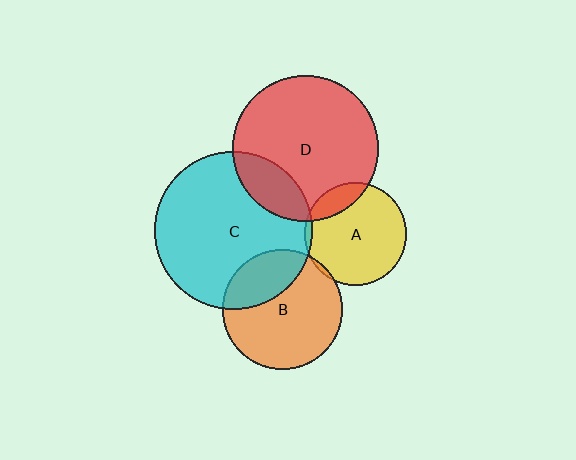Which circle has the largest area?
Circle C (cyan).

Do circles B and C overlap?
Yes.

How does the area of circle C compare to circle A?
Approximately 2.4 times.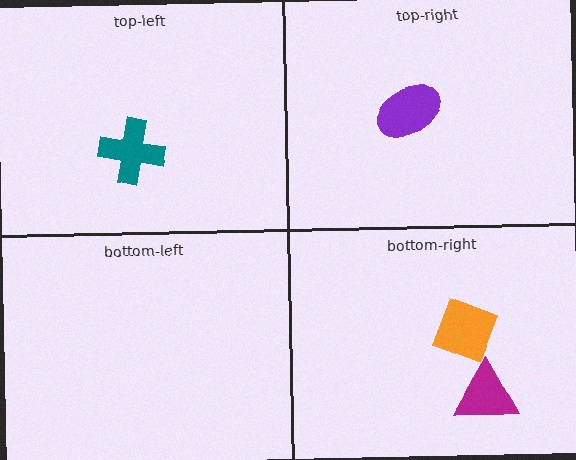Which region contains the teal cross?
The top-left region.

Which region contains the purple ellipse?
The top-right region.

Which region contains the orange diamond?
The bottom-right region.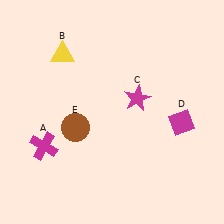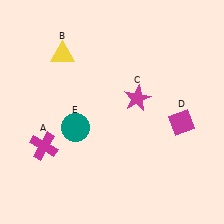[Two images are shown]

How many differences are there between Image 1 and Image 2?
There is 1 difference between the two images.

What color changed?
The circle (E) changed from brown in Image 1 to teal in Image 2.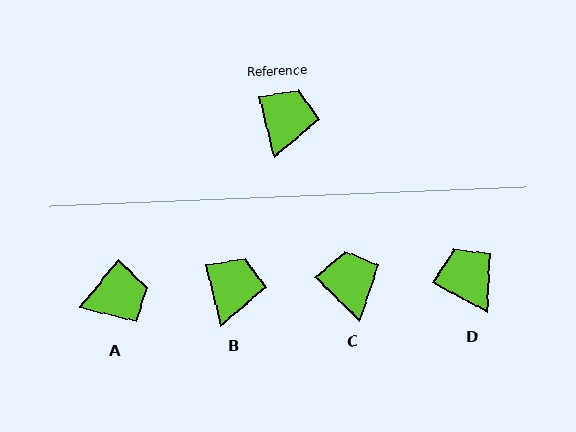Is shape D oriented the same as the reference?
No, it is off by about 47 degrees.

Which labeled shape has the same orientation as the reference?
B.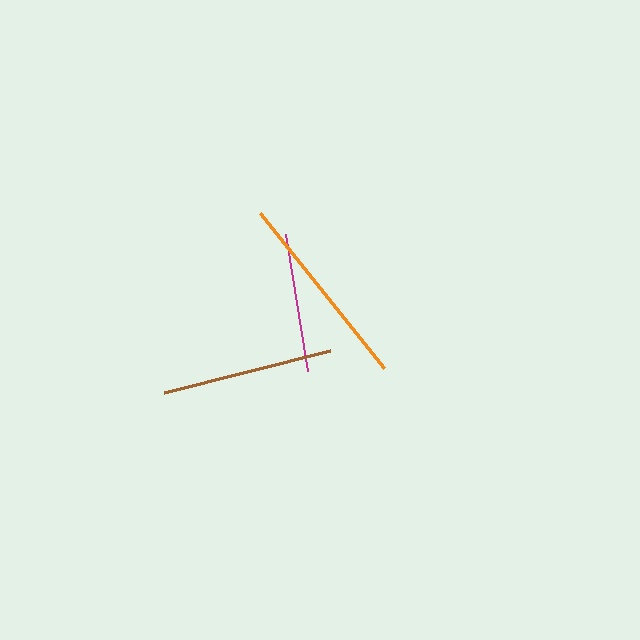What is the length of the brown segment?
The brown segment is approximately 171 pixels long.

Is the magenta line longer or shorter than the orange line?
The orange line is longer than the magenta line.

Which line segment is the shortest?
The magenta line is the shortest at approximately 140 pixels.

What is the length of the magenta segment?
The magenta segment is approximately 140 pixels long.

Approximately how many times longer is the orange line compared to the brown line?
The orange line is approximately 1.2 times the length of the brown line.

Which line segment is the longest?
The orange line is the longest at approximately 199 pixels.